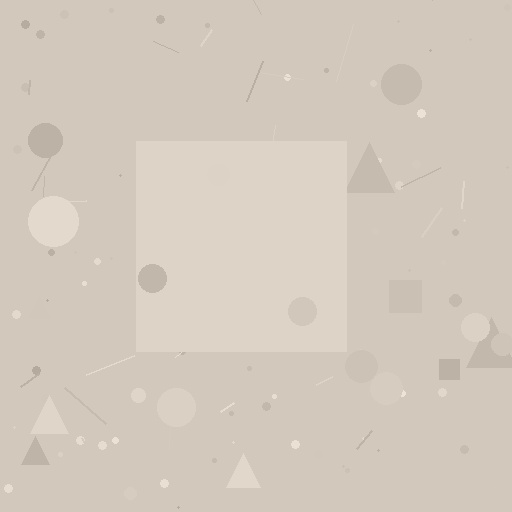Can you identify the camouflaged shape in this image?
The camouflaged shape is a square.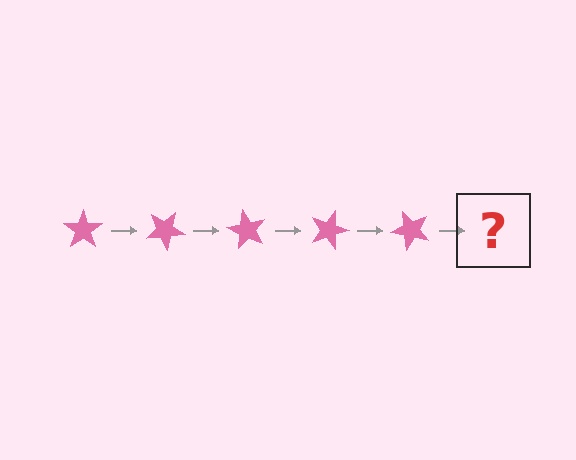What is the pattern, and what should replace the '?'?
The pattern is that the star rotates 30 degrees each step. The '?' should be a pink star rotated 150 degrees.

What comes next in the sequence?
The next element should be a pink star rotated 150 degrees.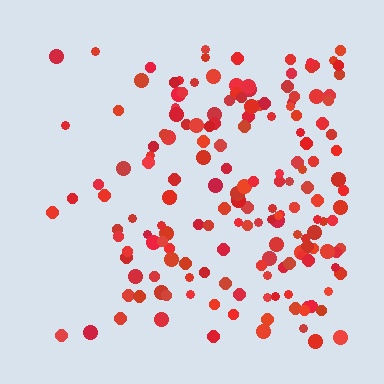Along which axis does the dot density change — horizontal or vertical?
Horizontal.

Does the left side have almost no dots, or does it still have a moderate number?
Still a moderate number, just noticeably fewer than the right.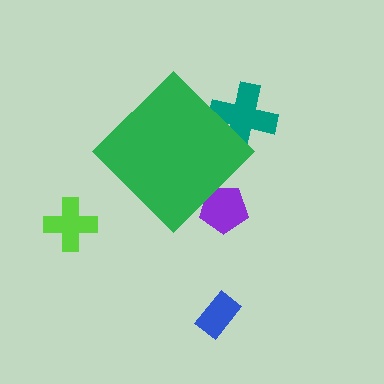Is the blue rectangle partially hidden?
No, the blue rectangle is fully visible.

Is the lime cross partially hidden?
No, the lime cross is fully visible.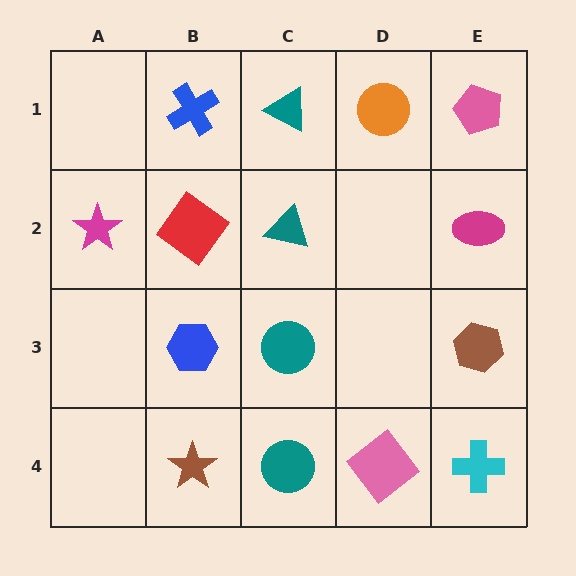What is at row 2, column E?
A magenta ellipse.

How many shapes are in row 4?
4 shapes.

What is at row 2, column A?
A magenta star.